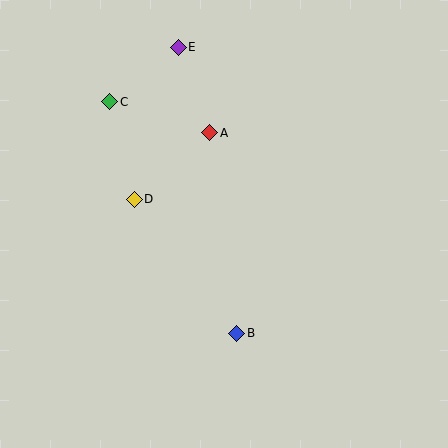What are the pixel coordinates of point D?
Point D is at (134, 199).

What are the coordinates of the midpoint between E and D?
The midpoint between E and D is at (156, 123).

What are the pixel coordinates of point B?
Point B is at (237, 333).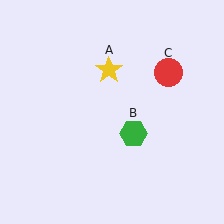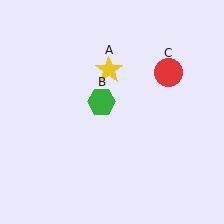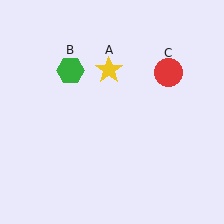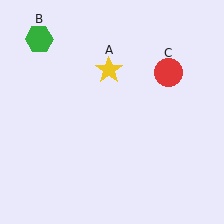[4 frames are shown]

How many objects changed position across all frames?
1 object changed position: green hexagon (object B).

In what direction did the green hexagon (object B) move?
The green hexagon (object B) moved up and to the left.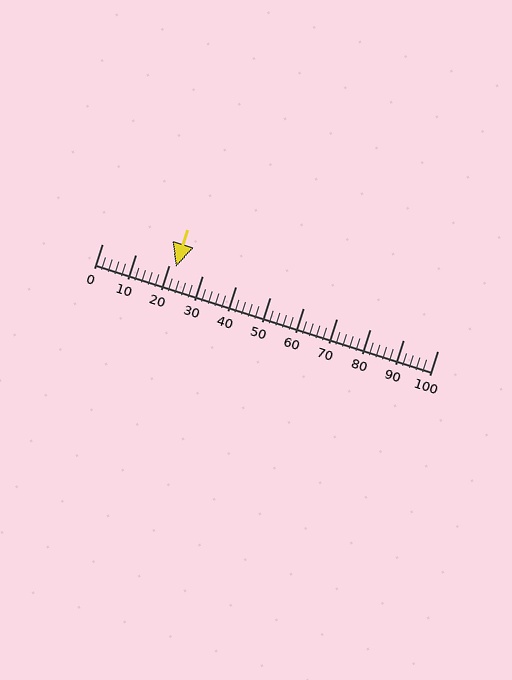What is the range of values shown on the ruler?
The ruler shows values from 0 to 100.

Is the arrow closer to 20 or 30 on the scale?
The arrow is closer to 20.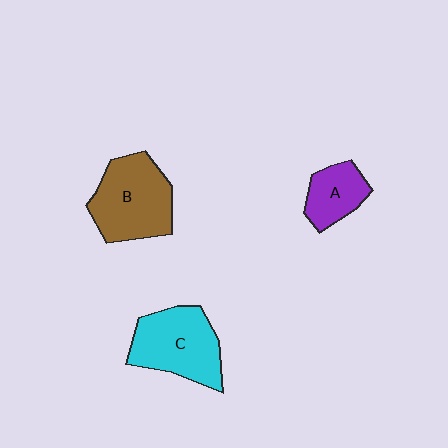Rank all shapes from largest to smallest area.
From largest to smallest: B (brown), C (cyan), A (purple).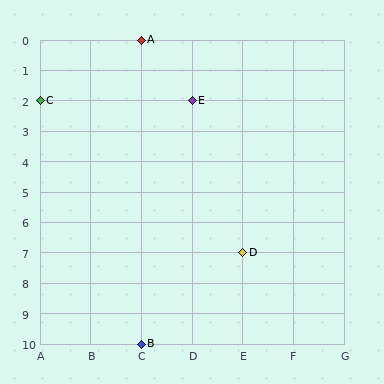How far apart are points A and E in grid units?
Points A and E are 1 column and 2 rows apart (about 2.2 grid units diagonally).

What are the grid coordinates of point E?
Point E is at grid coordinates (D, 2).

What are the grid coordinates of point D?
Point D is at grid coordinates (E, 7).